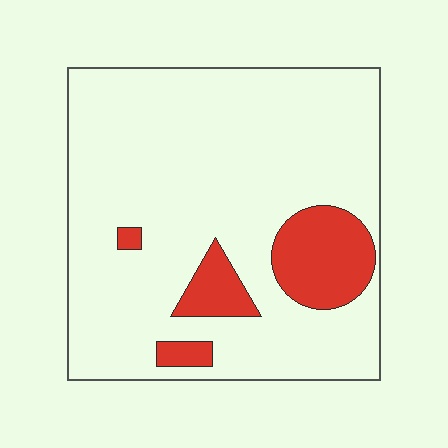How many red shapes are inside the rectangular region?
4.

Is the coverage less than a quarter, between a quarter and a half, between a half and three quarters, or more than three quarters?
Less than a quarter.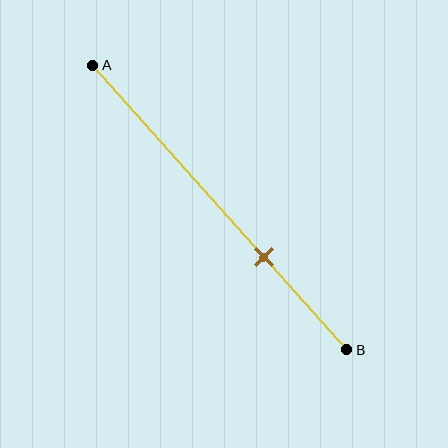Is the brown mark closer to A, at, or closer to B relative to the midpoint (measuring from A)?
The brown mark is closer to point B than the midpoint of segment AB.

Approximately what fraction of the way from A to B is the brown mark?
The brown mark is approximately 65% of the way from A to B.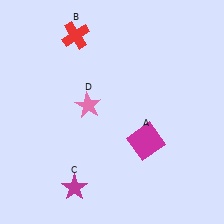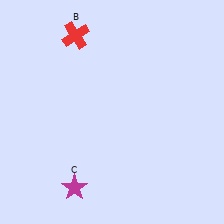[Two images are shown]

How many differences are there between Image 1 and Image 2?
There are 2 differences between the two images.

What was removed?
The magenta square (A), the pink star (D) were removed in Image 2.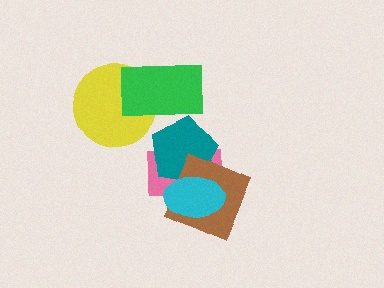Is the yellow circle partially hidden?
Yes, it is partially covered by another shape.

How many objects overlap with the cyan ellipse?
3 objects overlap with the cyan ellipse.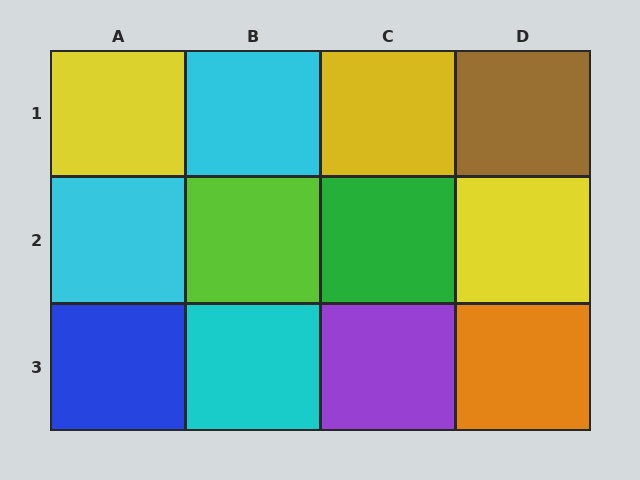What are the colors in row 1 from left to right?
Yellow, cyan, yellow, brown.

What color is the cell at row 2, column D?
Yellow.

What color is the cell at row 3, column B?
Cyan.